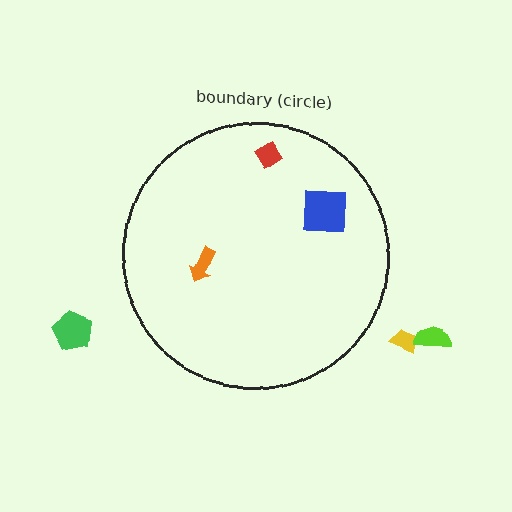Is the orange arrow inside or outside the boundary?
Inside.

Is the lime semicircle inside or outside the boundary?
Outside.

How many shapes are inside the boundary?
3 inside, 3 outside.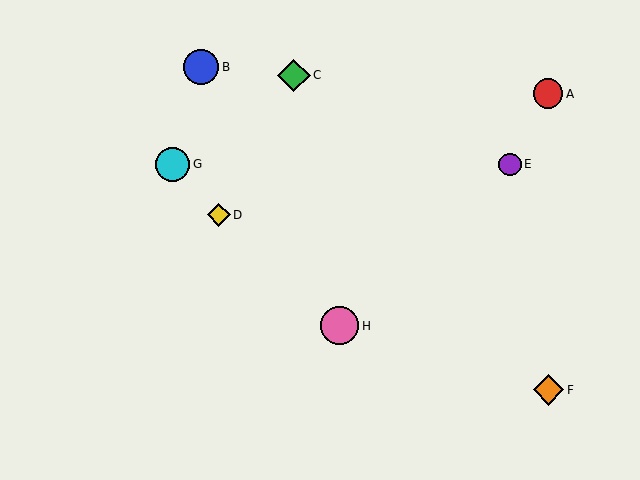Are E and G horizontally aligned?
Yes, both are at y≈164.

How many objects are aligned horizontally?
2 objects (E, G) are aligned horizontally.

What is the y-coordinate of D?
Object D is at y≈215.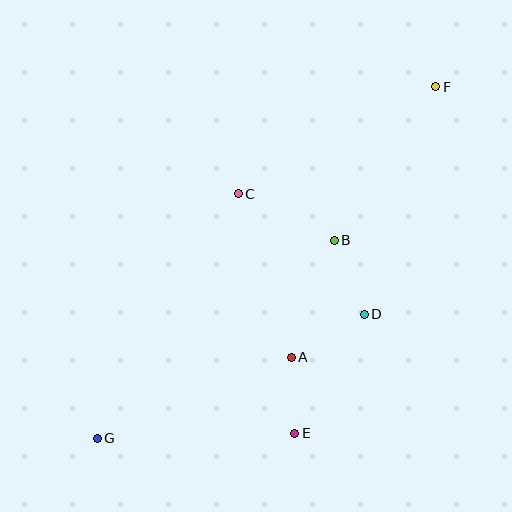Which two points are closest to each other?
Points A and E are closest to each other.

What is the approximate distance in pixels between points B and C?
The distance between B and C is approximately 106 pixels.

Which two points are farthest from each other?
Points F and G are farthest from each other.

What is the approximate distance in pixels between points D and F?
The distance between D and F is approximately 238 pixels.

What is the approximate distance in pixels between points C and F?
The distance between C and F is approximately 224 pixels.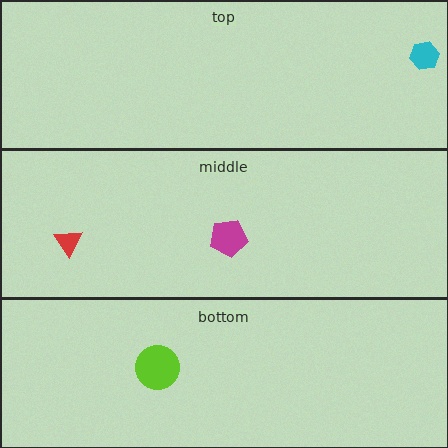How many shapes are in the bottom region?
1.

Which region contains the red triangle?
The middle region.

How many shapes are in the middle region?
2.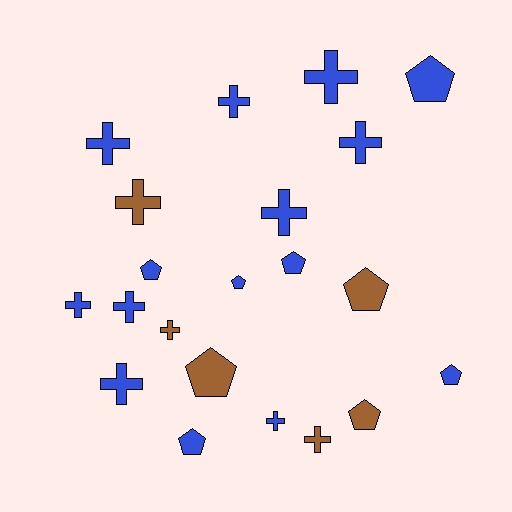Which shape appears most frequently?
Cross, with 12 objects.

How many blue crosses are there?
There are 9 blue crosses.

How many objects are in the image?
There are 21 objects.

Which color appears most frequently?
Blue, with 15 objects.